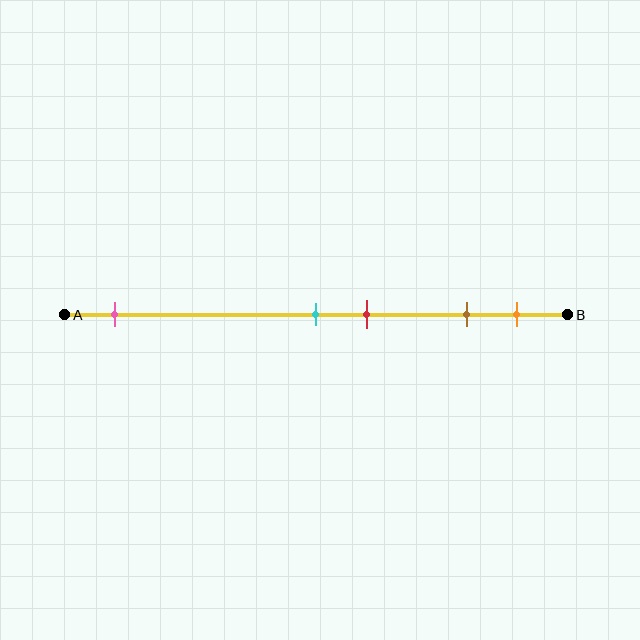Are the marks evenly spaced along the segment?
No, the marks are not evenly spaced.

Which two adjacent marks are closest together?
The cyan and red marks are the closest adjacent pair.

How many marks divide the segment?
There are 5 marks dividing the segment.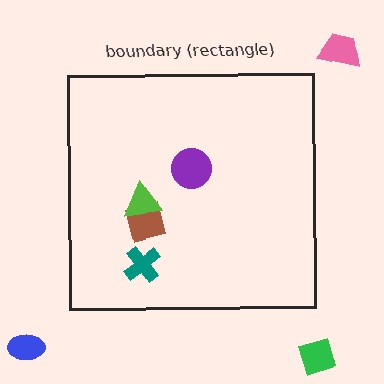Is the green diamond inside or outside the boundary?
Outside.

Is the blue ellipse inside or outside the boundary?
Outside.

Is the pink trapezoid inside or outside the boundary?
Outside.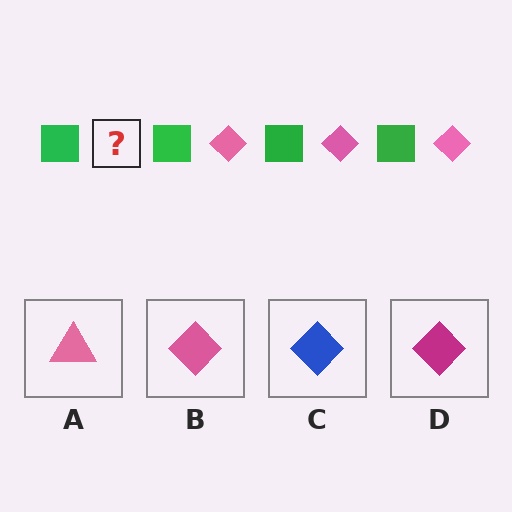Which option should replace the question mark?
Option B.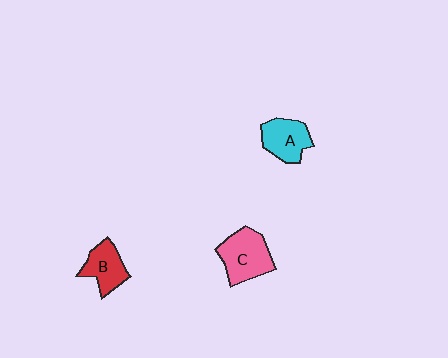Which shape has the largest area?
Shape C (pink).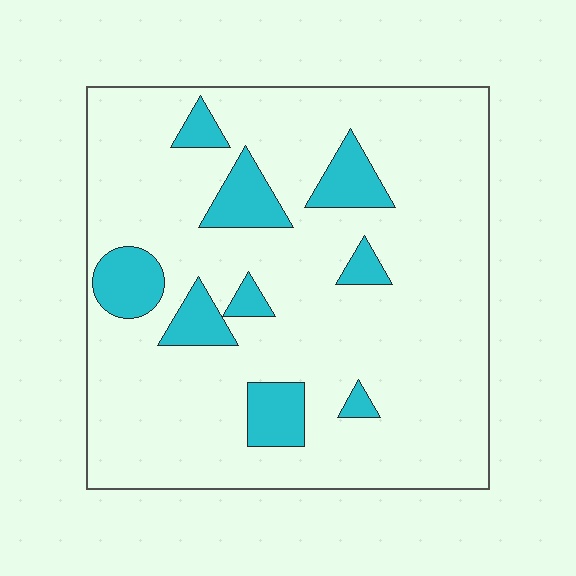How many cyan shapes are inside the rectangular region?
9.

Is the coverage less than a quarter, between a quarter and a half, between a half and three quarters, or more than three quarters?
Less than a quarter.